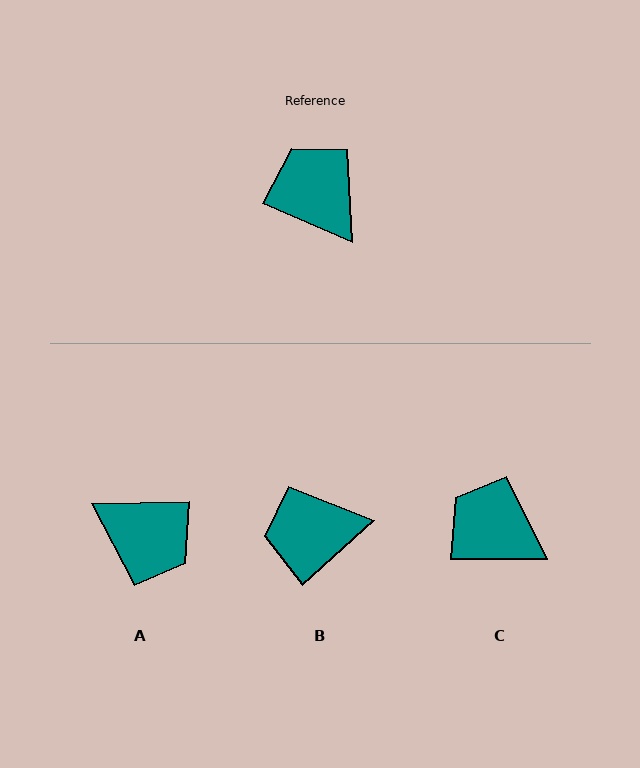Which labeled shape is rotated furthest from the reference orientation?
A, about 156 degrees away.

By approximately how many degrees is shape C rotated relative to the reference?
Approximately 23 degrees counter-clockwise.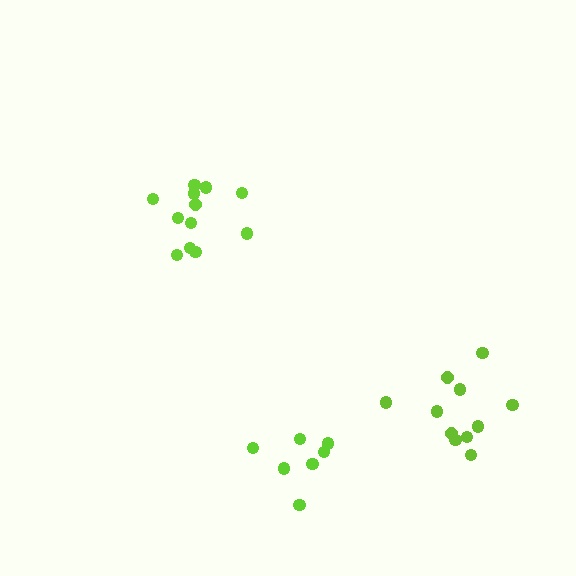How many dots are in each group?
Group 1: 11 dots, Group 2: 12 dots, Group 3: 7 dots (30 total).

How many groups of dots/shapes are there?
There are 3 groups.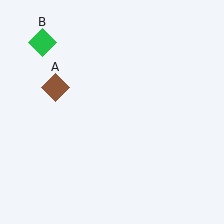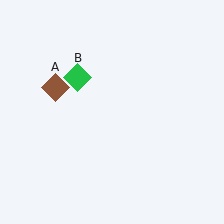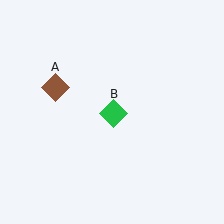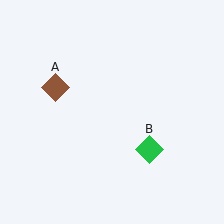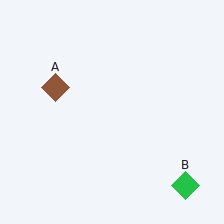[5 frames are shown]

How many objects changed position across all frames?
1 object changed position: green diamond (object B).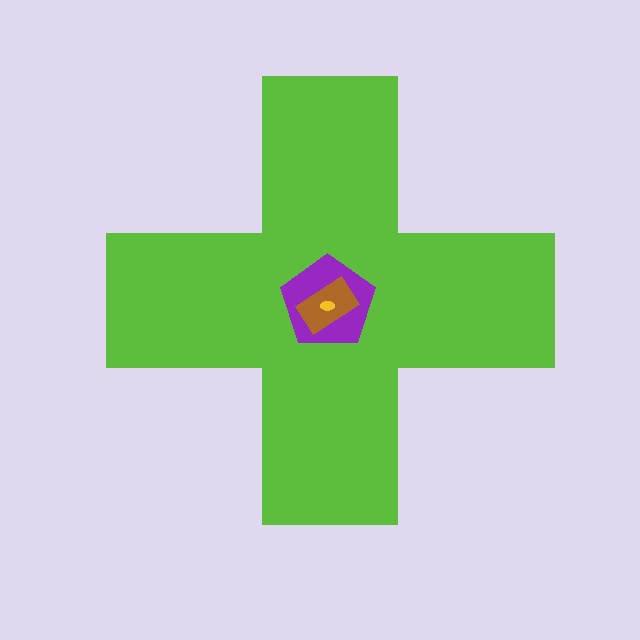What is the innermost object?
The yellow ellipse.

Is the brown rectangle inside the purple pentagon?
Yes.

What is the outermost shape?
The lime cross.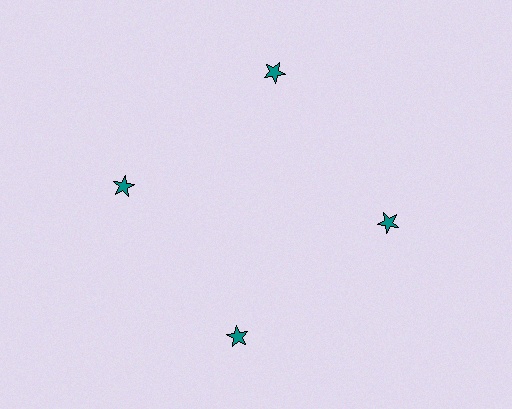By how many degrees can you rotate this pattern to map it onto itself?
The pattern maps onto itself every 90 degrees of rotation.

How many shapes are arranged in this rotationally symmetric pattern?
There are 4 shapes, arranged in 4 groups of 1.